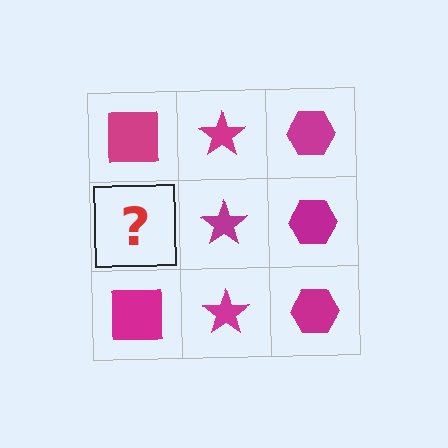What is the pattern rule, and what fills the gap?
The rule is that each column has a consistent shape. The gap should be filled with a magenta square.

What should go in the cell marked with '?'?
The missing cell should contain a magenta square.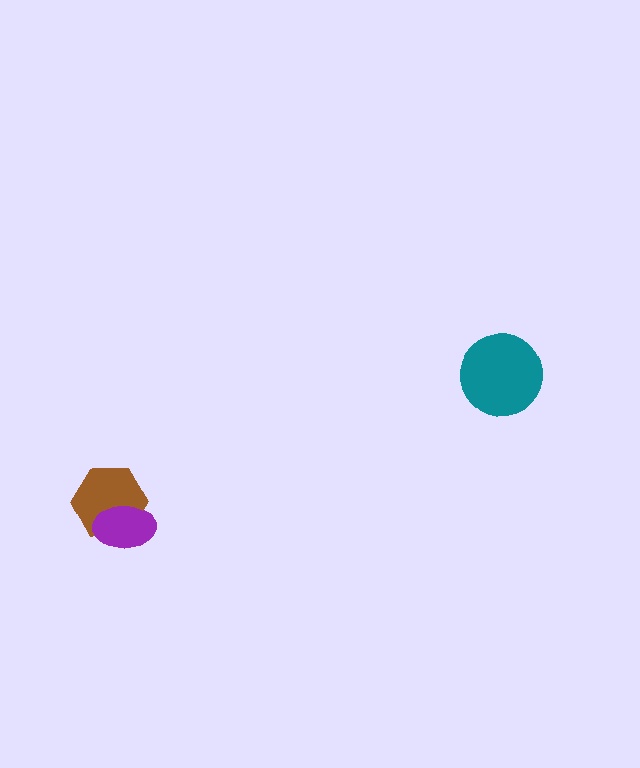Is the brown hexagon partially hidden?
Yes, it is partially covered by another shape.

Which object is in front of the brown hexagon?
The purple ellipse is in front of the brown hexagon.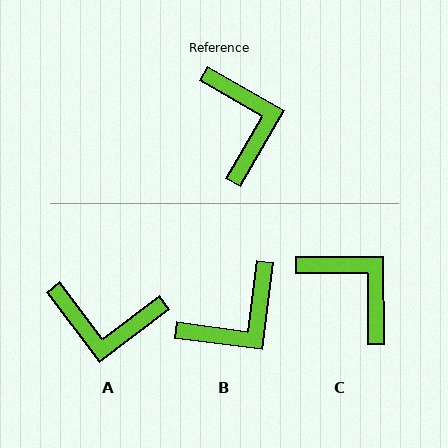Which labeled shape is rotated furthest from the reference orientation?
A, about 113 degrees away.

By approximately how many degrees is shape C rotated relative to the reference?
Approximately 30 degrees counter-clockwise.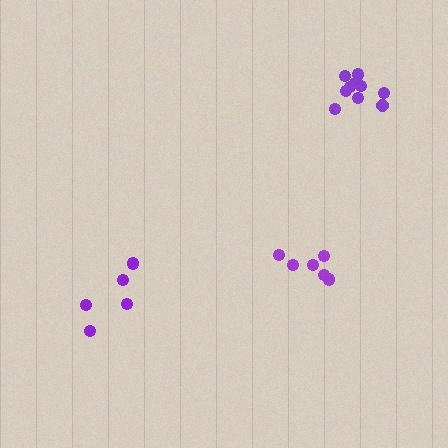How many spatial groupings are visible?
There are 3 spatial groupings.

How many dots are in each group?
Group 1: 10 dots, Group 2: 6 dots, Group 3: 5 dots (21 total).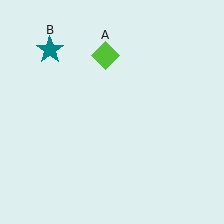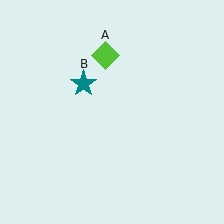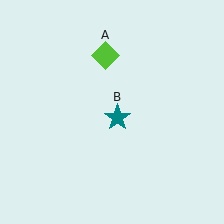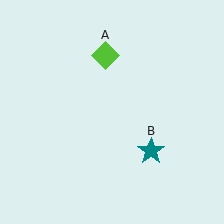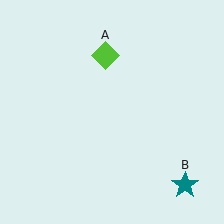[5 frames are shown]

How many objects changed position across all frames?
1 object changed position: teal star (object B).